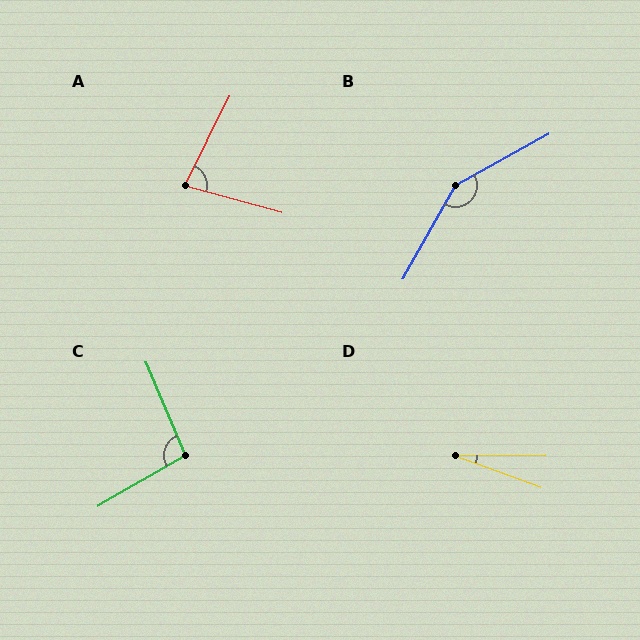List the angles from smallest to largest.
D (21°), A (79°), C (97°), B (148°).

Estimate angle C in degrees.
Approximately 97 degrees.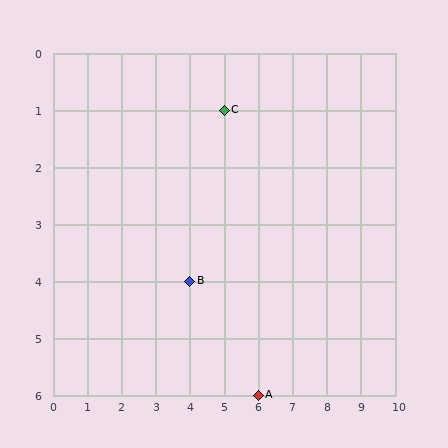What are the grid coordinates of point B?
Point B is at grid coordinates (4, 4).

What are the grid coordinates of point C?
Point C is at grid coordinates (5, 1).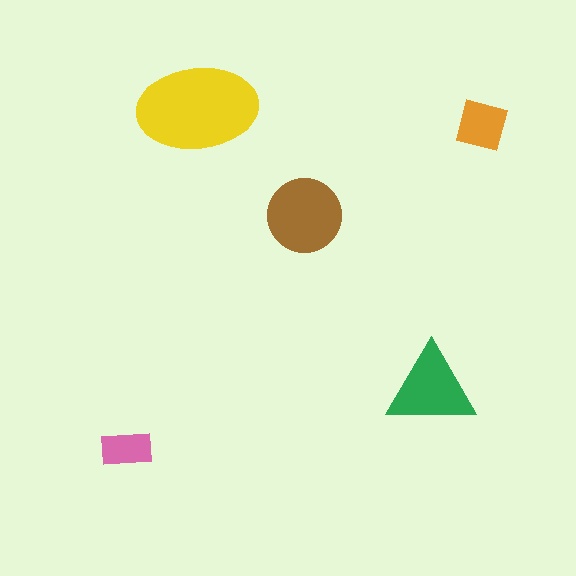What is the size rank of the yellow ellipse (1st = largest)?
1st.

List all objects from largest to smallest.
The yellow ellipse, the brown circle, the green triangle, the orange square, the pink rectangle.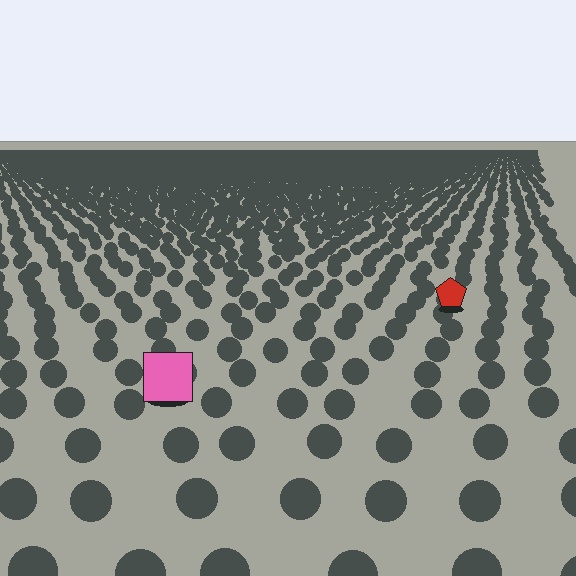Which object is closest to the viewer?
The pink square is closest. The texture marks near it are larger and more spread out.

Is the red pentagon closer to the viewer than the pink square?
No. The pink square is closer — you can tell from the texture gradient: the ground texture is coarser near it.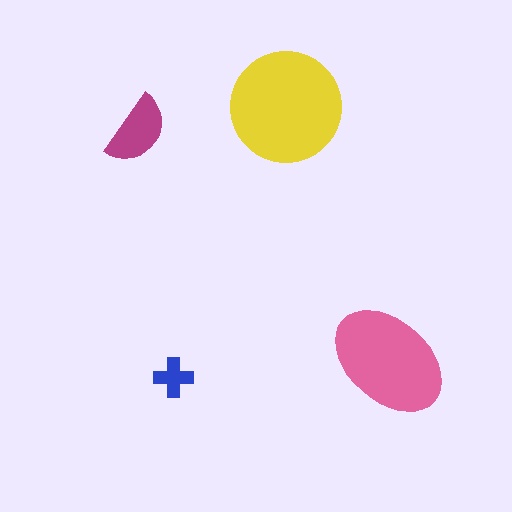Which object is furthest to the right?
The pink ellipse is rightmost.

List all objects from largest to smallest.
The yellow circle, the pink ellipse, the magenta semicircle, the blue cross.